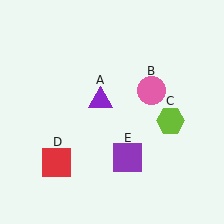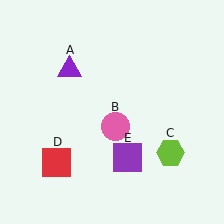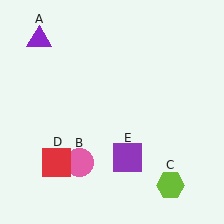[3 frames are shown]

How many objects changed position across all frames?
3 objects changed position: purple triangle (object A), pink circle (object B), lime hexagon (object C).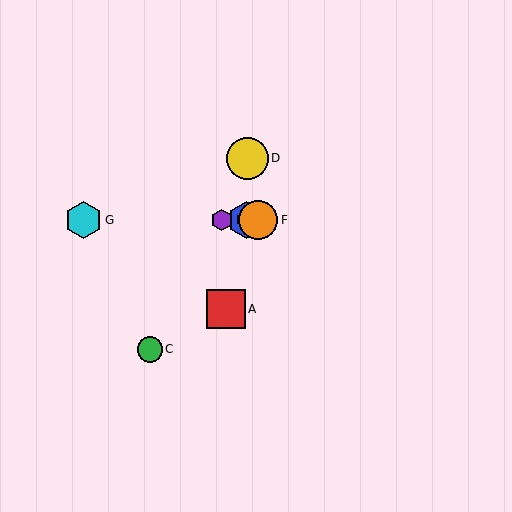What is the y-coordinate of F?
Object F is at y≈220.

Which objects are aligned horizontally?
Objects B, E, F, G are aligned horizontally.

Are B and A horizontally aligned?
No, B is at y≈220 and A is at y≈309.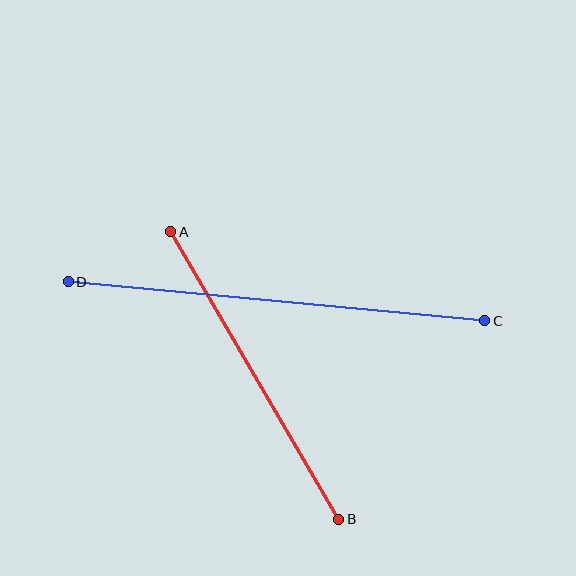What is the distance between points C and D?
The distance is approximately 418 pixels.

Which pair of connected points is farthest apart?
Points C and D are farthest apart.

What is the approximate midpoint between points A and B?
The midpoint is at approximately (255, 375) pixels.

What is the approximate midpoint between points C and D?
The midpoint is at approximately (276, 301) pixels.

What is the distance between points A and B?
The distance is approximately 333 pixels.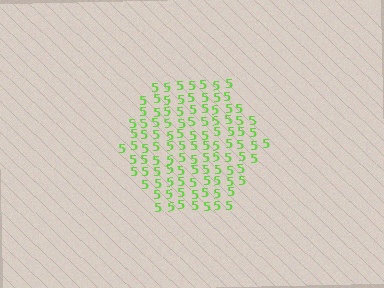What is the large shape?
The large shape is a hexagon.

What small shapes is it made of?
It is made of small digit 5's.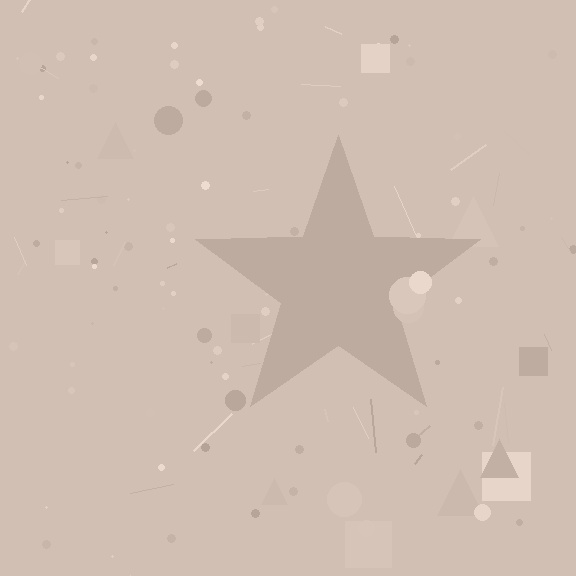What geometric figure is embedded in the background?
A star is embedded in the background.